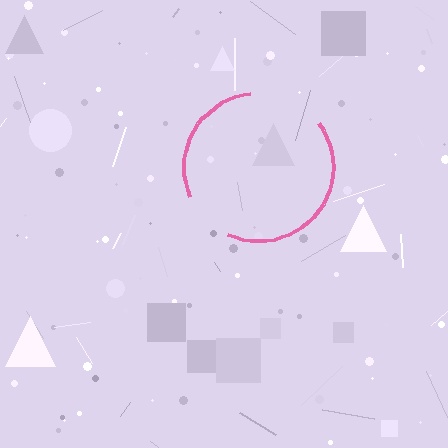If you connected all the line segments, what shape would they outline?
They would outline a circle.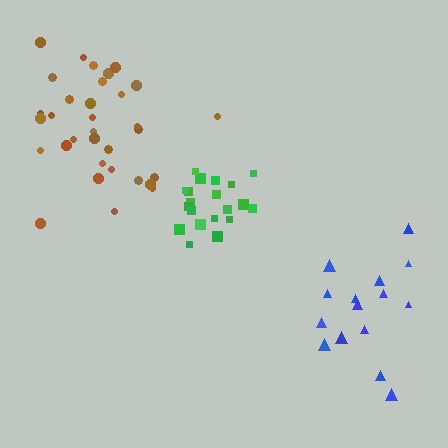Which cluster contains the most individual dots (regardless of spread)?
Brown (33).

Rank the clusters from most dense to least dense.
green, brown, blue.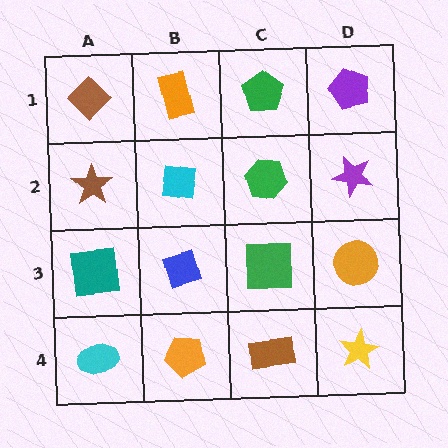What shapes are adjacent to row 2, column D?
A purple pentagon (row 1, column D), an orange circle (row 3, column D), a green hexagon (row 2, column C).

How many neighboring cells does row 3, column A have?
3.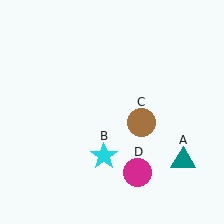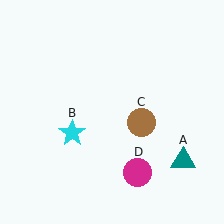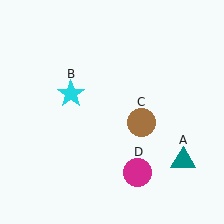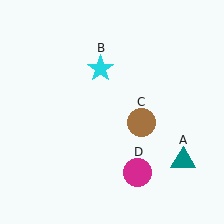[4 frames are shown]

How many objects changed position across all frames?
1 object changed position: cyan star (object B).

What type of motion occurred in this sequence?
The cyan star (object B) rotated clockwise around the center of the scene.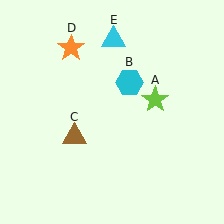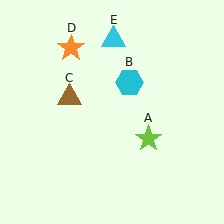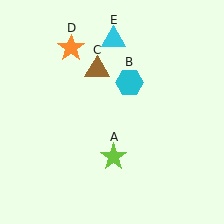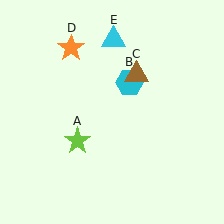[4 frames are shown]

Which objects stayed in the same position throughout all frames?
Cyan hexagon (object B) and orange star (object D) and cyan triangle (object E) remained stationary.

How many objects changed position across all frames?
2 objects changed position: lime star (object A), brown triangle (object C).